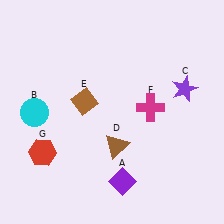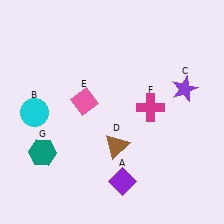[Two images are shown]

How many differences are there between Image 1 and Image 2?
There are 2 differences between the two images.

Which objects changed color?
E changed from brown to pink. G changed from red to teal.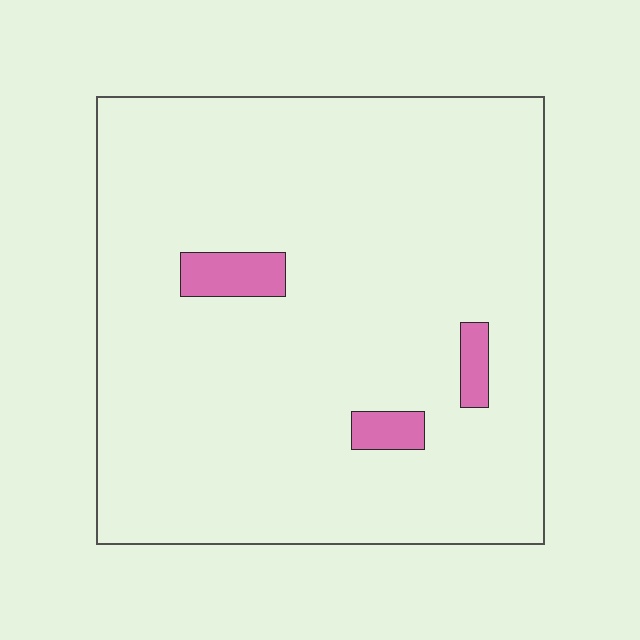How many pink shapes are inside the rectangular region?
3.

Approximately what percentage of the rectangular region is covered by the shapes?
Approximately 5%.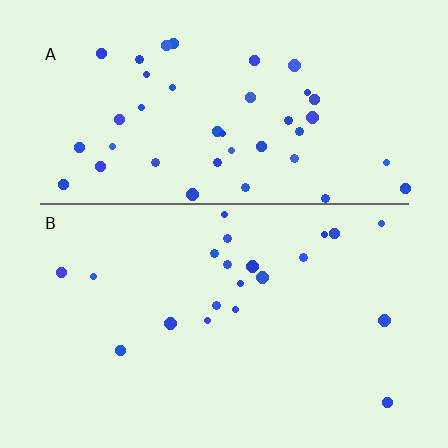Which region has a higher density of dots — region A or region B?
A (the top).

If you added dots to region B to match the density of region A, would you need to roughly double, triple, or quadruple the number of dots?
Approximately double.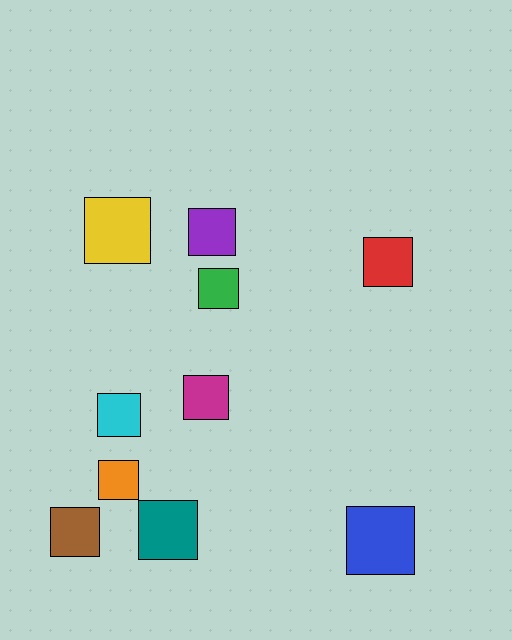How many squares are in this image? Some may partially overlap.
There are 10 squares.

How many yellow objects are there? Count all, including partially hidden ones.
There is 1 yellow object.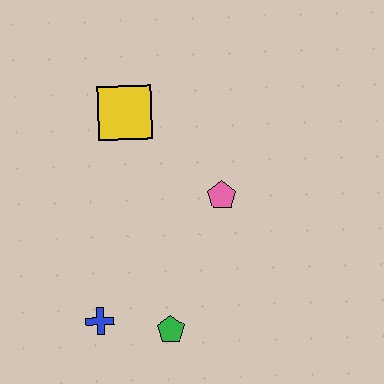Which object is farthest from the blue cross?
The yellow square is farthest from the blue cross.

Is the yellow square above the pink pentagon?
Yes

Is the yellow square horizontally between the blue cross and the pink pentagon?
Yes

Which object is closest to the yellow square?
The pink pentagon is closest to the yellow square.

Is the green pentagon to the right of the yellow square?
Yes